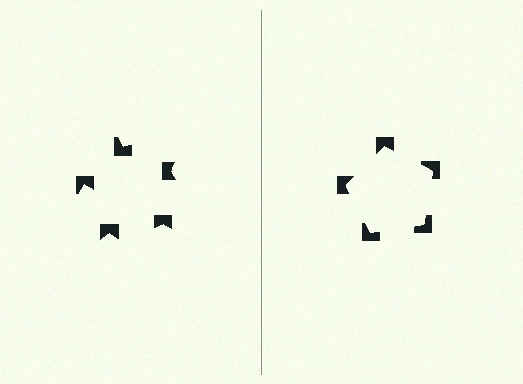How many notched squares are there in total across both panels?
10 — 5 on each side.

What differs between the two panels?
The notched squares are positioned identically on both sides; only the wedge orientations differ. On the right they align to a pentagon; on the left they are misaligned.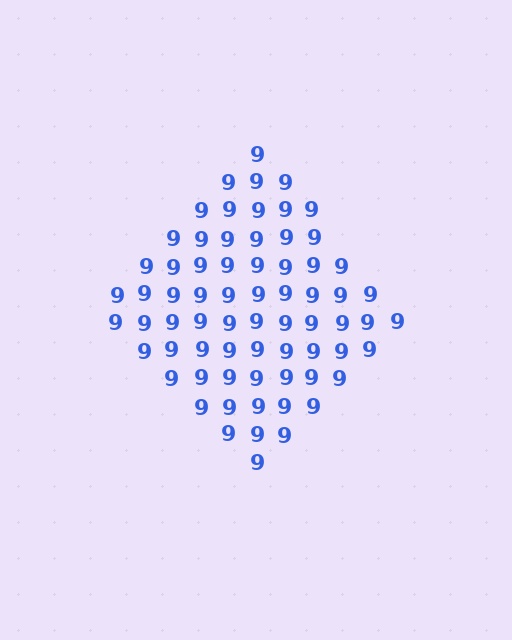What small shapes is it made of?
It is made of small digit 9's.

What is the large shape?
The large shape is a diamond.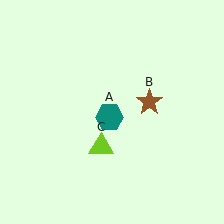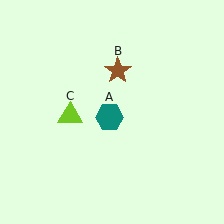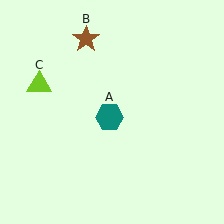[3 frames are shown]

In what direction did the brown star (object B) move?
The brown star (object B) moved up and to the left.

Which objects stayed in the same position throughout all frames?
Teal hexagon (object A) remained stationary.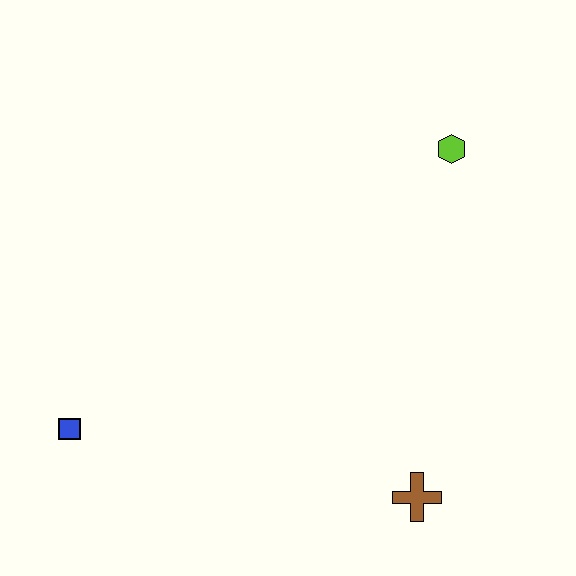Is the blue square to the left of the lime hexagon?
Yes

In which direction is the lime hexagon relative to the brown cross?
The lime hexagon is above the brown cross.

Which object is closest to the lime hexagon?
The brown cross is closest to the lime hexagon.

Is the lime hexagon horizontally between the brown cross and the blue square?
No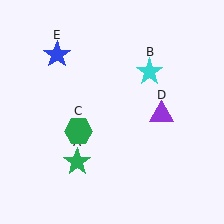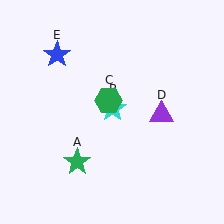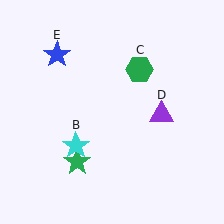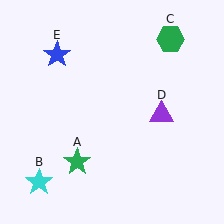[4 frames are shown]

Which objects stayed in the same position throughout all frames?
Green star (object A) and purple triangle (object D) and blue star (object E) remained stationary.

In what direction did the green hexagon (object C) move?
The green hexagon (object C) moved up and to the right.